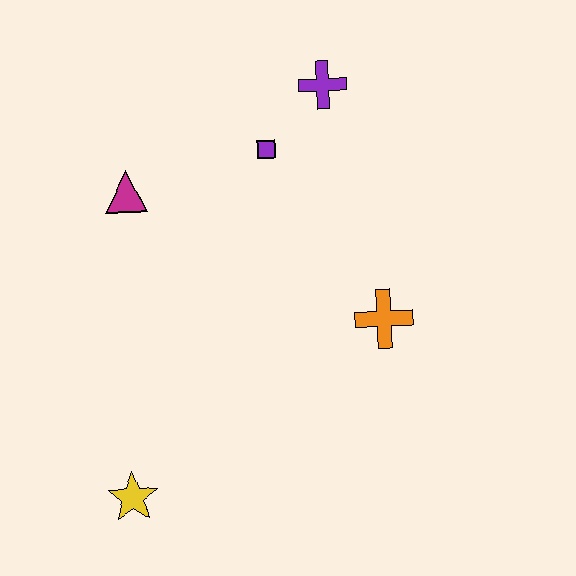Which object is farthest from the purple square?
The yellow star is farthest from the purple square.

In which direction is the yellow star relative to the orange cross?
The yellow star is to the left of the orange cross.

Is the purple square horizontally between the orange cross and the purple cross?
No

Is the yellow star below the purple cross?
Yes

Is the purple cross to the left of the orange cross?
Yes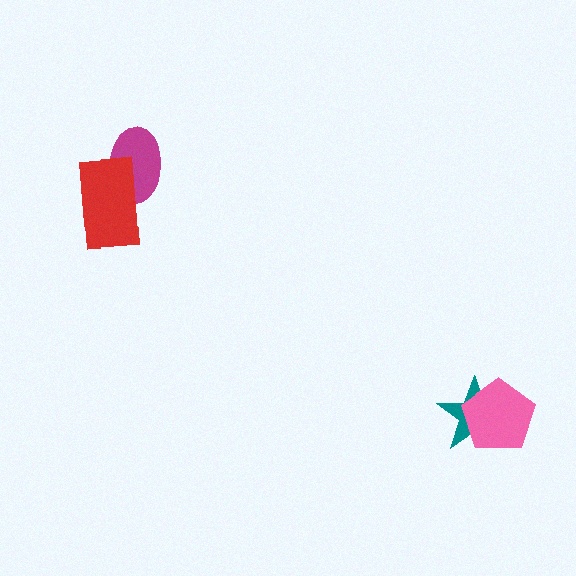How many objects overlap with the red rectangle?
1 object overlaps with the red rectangle.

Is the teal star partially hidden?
Yes, it is partially covered by another shape.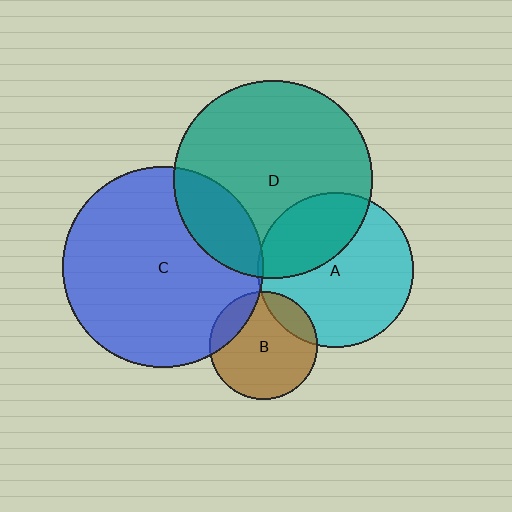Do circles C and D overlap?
Yes.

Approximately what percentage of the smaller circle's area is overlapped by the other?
Approximately 20%.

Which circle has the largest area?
Circle C (blue).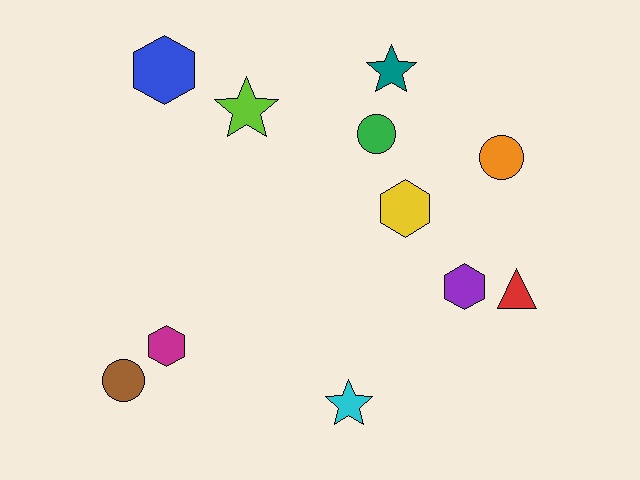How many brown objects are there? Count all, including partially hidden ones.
There is 1 brown object.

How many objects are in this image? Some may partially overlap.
There are 11 objects.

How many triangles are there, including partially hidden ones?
There is 1 triangle.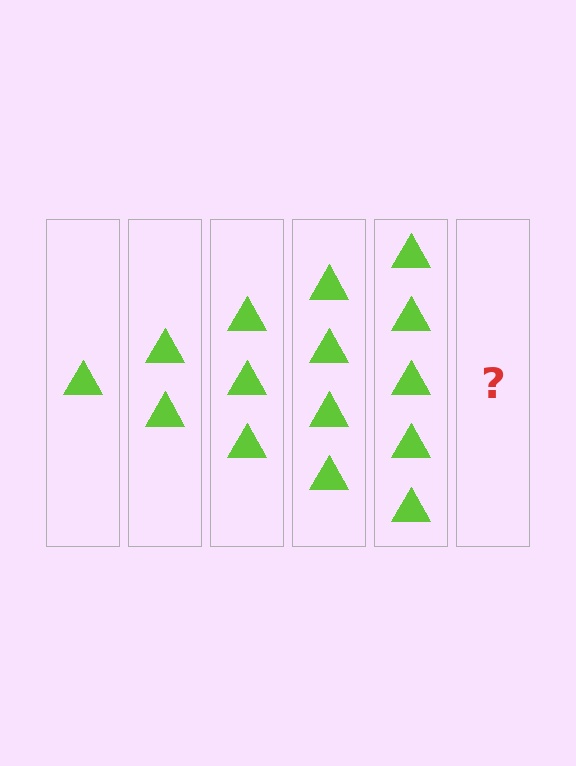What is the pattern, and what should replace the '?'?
The pattern is that each step adds one more triangle. The '?' should be 6 triangles.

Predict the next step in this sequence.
The next step is 6 triangles.